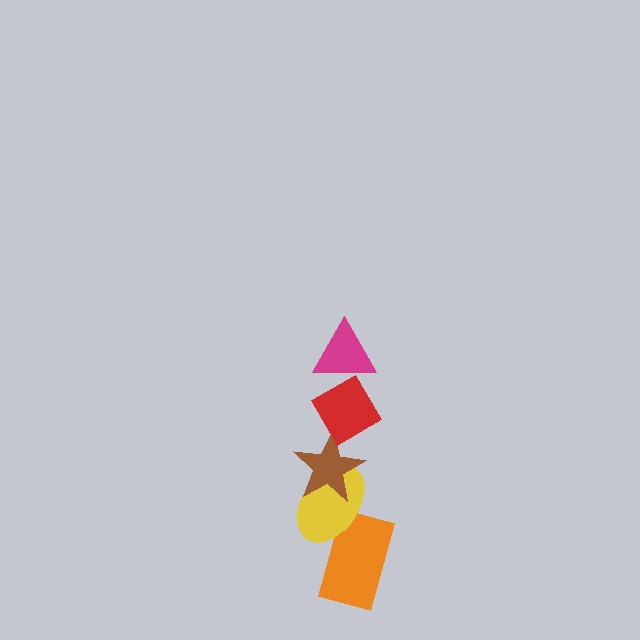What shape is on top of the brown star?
The red diamond is on top of the brown star.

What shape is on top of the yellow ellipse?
The brown star is on top of the yellow ellipse.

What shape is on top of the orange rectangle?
The yellow ellipse is on top of the orange rectangle.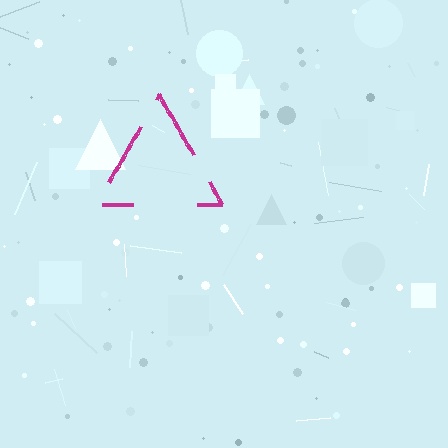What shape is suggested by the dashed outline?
The dashed outline suggests a triangle.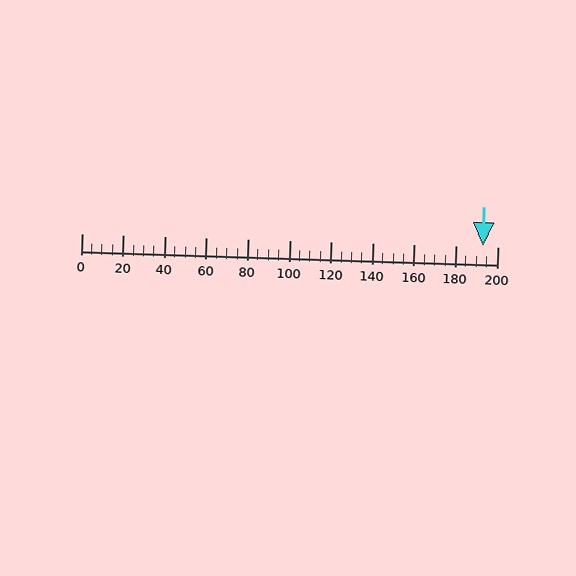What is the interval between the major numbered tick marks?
The major tick marks are spaced 20 units apart.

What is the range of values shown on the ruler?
The ruler shows values from 0 to 200.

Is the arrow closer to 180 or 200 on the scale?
The arrow is closer to 200.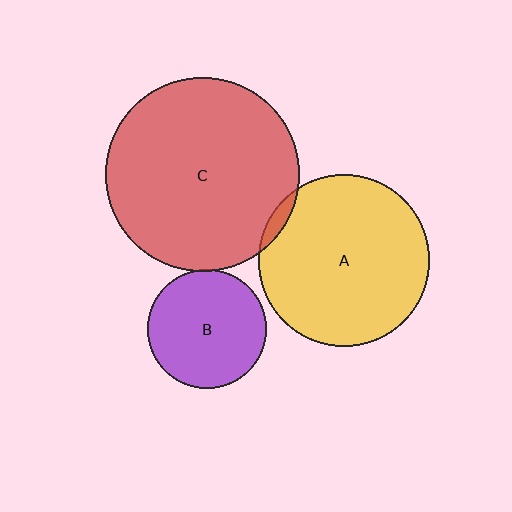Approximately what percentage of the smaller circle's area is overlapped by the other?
Approximately 5%.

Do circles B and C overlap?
Yes.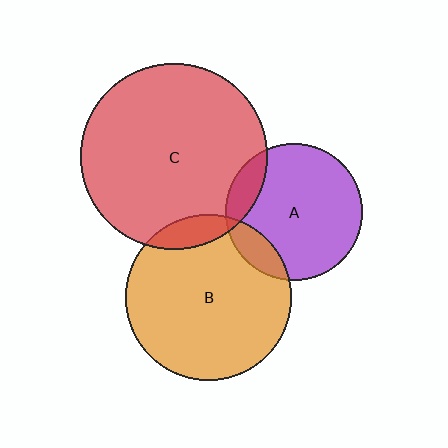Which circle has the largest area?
Circle C (red).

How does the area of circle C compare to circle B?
Approximately 1.3 times.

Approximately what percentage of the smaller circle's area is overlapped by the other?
Approximately 10%.